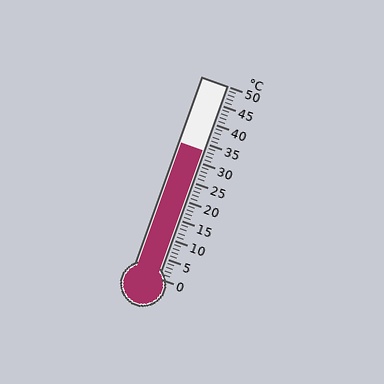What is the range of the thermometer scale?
The thermometer scale ranges from 0°C to 50°C.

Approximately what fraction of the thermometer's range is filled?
The thermometer is filled to approximately 65% of its range.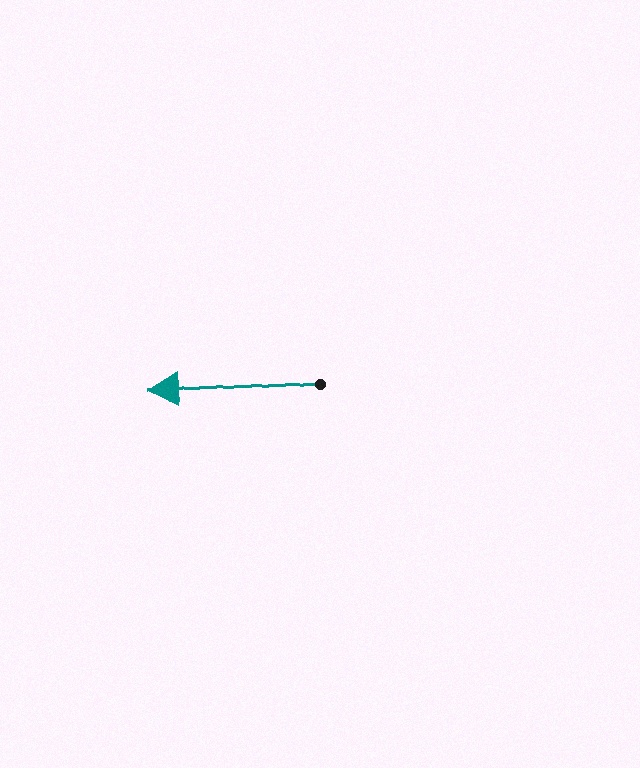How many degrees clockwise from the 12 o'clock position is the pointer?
Approximately 266 degrees.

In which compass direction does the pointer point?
West.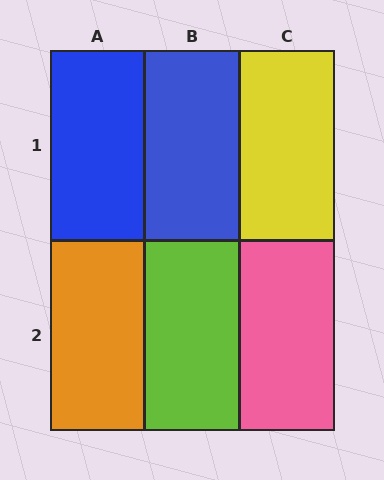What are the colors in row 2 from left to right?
Orange, lime, pink.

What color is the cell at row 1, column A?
Blue.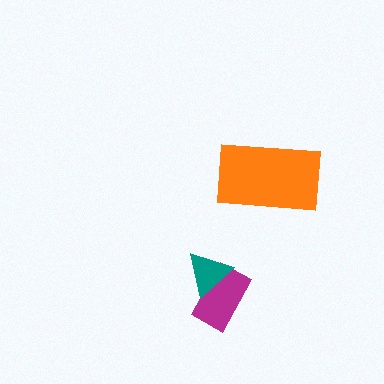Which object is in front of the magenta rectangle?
The teal triangle is in front of the magenta rectangle.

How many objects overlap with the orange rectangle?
0 objects overlap with the orange rectangle.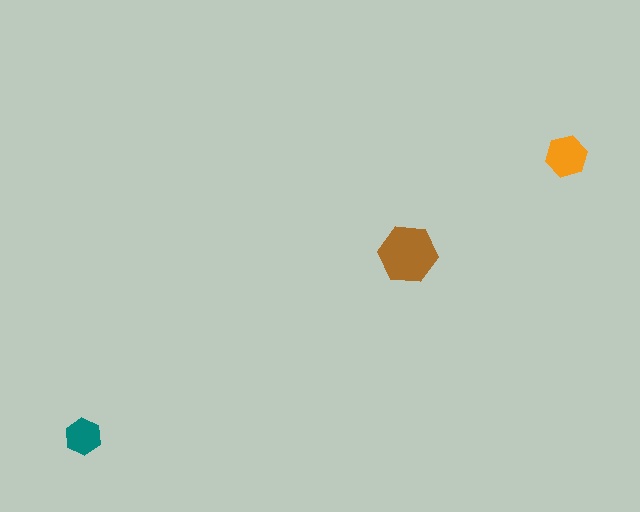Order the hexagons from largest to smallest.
the brown one, the orange one, the teal one.